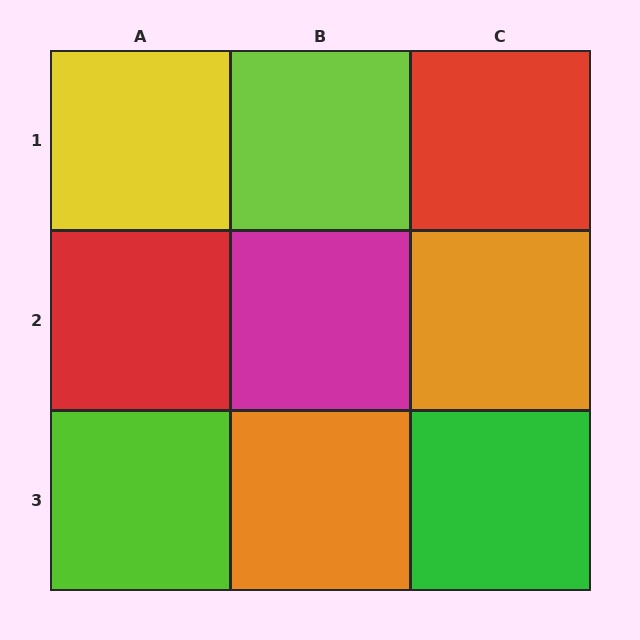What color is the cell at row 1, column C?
Red.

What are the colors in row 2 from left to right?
Red, magenta, orange.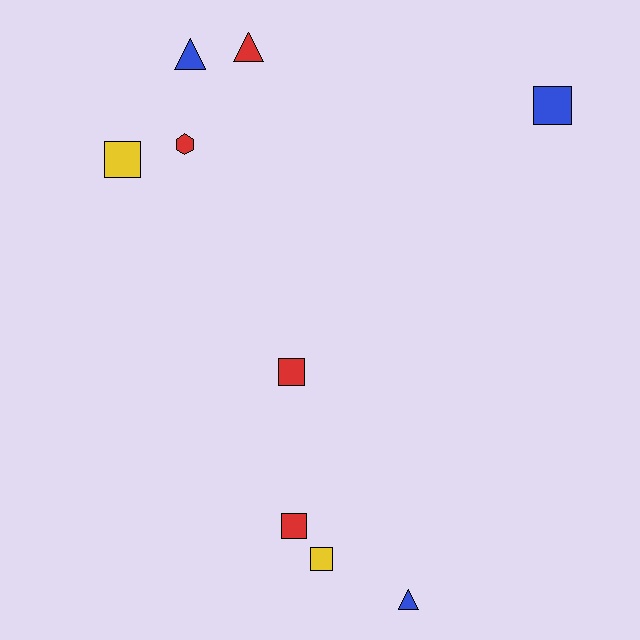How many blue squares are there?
There is 1 blue square.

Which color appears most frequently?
Red, with 4 objects.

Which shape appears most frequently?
Square, with 5 objects.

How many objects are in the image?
There are 9 objects.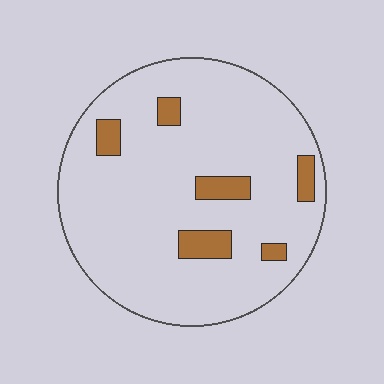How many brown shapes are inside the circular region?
6.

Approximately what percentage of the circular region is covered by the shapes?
Approximately 10%.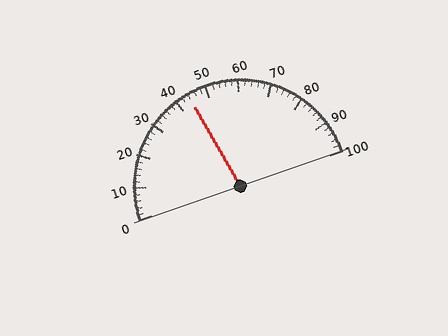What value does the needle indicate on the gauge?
The needle indicates approximately 44.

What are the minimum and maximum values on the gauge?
The gauge ranges from 0 to 100.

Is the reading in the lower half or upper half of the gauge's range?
The reading is in the lower half of the range (0 to 100).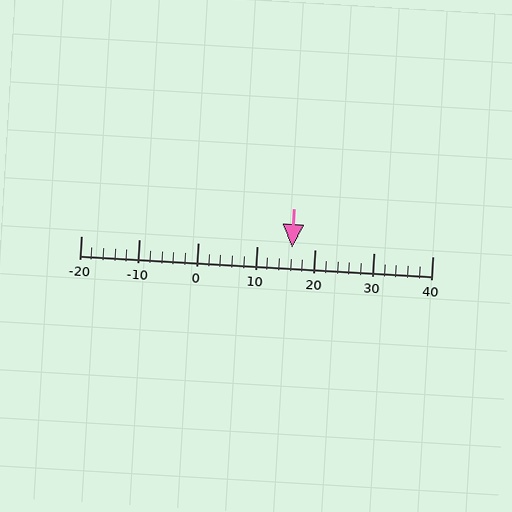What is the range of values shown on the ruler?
The ruler shows values from -20 to 40.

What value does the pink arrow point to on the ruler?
The pink arrow points to approximately 16.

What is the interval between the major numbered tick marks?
The major tick marks are spaced 10 units apart.